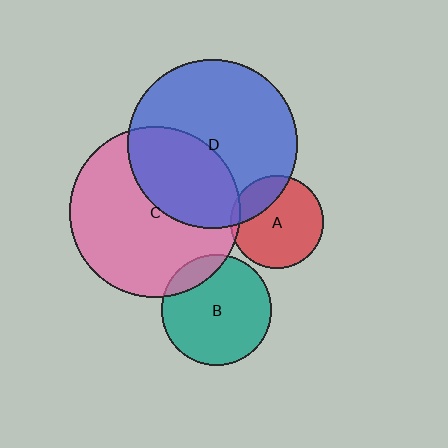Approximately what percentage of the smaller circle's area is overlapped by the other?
Approximately 5%.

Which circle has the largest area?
Circle C (pink).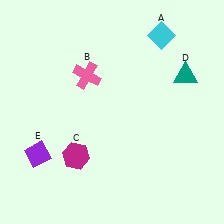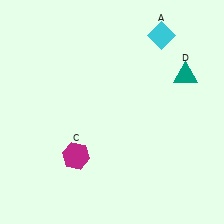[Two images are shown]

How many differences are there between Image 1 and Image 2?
There are 2 differences between the two images.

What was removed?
The pink cross (B), the purple diamond (E) were removed in Image 2.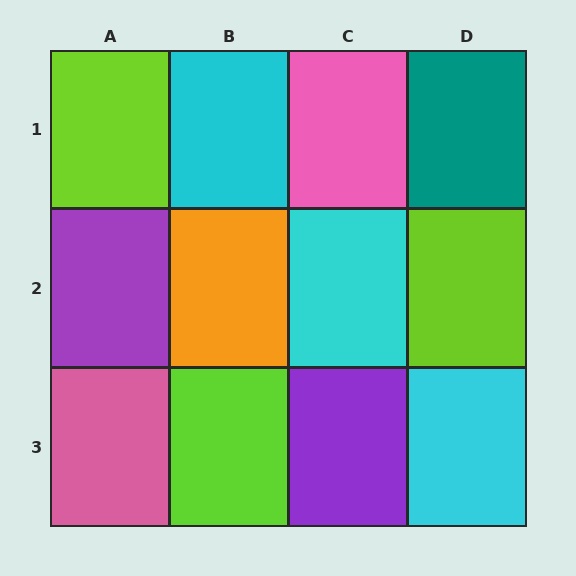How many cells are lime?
3 cells are lime.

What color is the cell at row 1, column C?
Pink.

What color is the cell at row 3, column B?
Lime.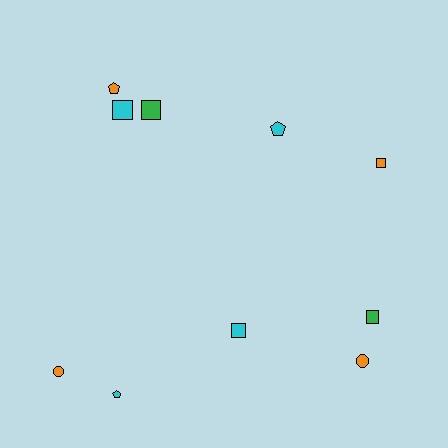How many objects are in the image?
There are 10 objects.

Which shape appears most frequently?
Square, with 5 objects.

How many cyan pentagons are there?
There are 2 cyan pentagons.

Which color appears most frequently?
Orange, with 4 objects.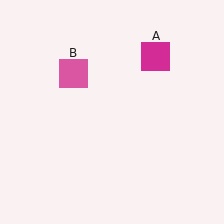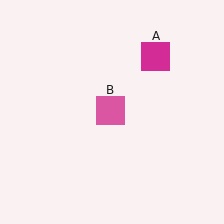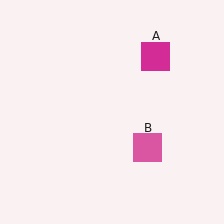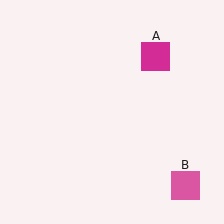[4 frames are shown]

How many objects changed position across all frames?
1 object changed position: pink square (object B).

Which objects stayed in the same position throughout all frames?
Magenta square (object A) remained stationary.